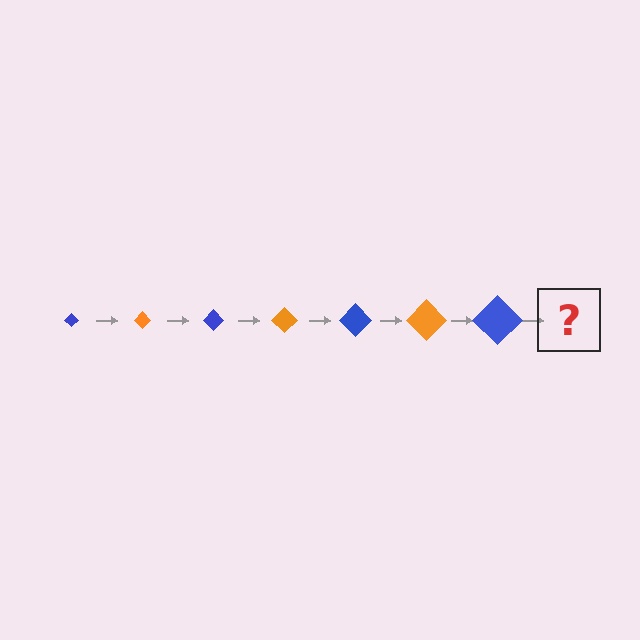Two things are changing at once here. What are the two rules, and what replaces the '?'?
The two rules are that the diamond grows larger each step and the color cycles through blue and orange. The '?' should be an orange diamond, larger than the previous one.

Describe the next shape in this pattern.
It should be an orange diamond, larger than the previous one.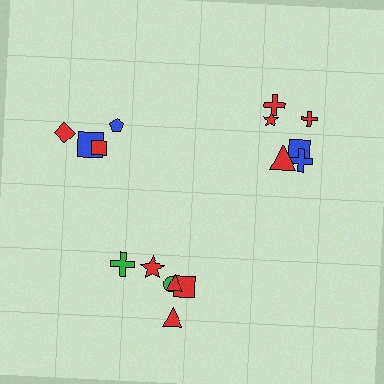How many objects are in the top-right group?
There are 6 objects.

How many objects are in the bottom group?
There are 6 objects.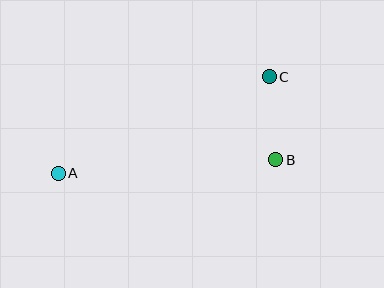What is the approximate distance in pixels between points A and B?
The distance between A and B is approximately 218 pixels.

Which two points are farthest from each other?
Points A and C are farthest from each other.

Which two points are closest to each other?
Points B and C are closest to each other.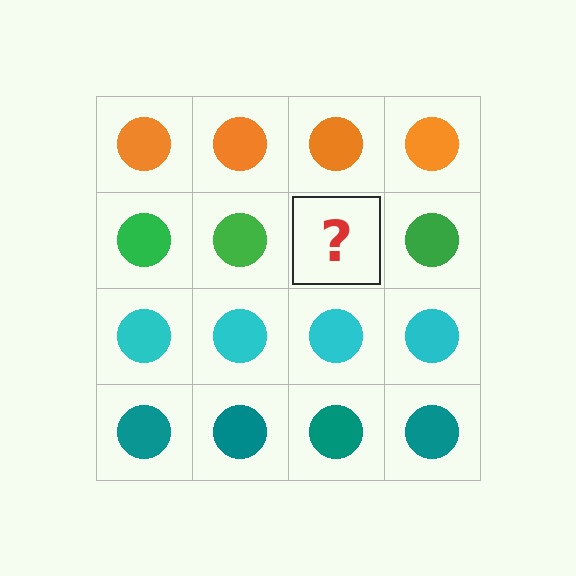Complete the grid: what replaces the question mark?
The question mark should be replaced with a green circle.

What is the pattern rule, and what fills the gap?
The rule is that each row has a consistent color. The gap should be filled with a green circle.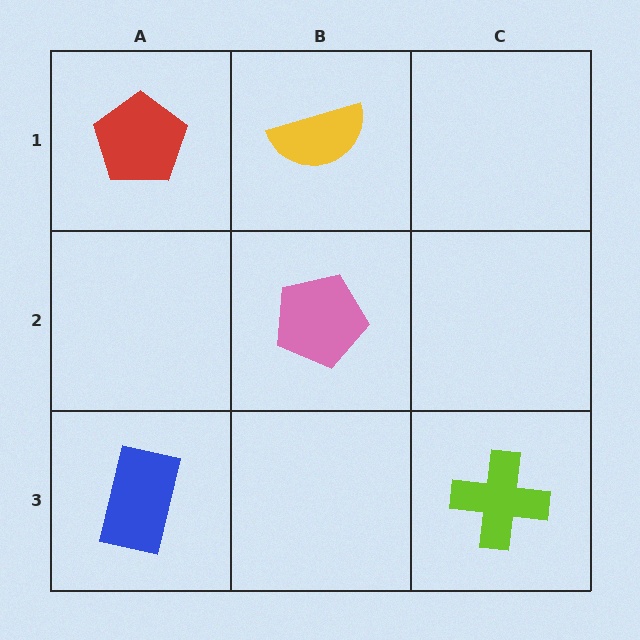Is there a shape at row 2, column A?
No, that cell is empty.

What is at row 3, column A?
A blue rectangle.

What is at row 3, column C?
A lime cross.